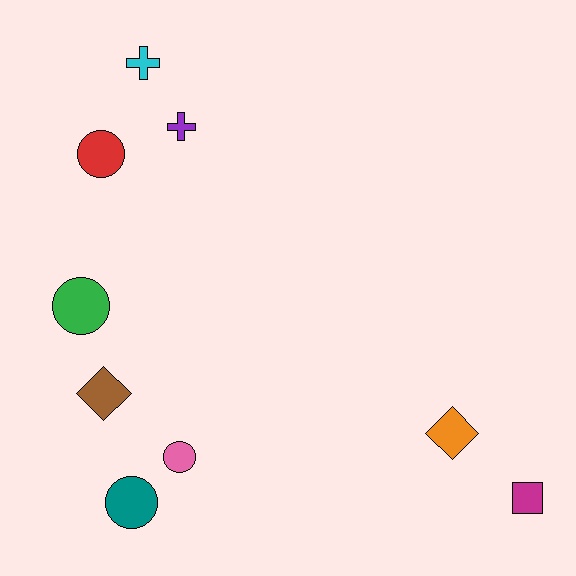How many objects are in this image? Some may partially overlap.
There are 9 objects.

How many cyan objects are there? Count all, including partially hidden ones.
There is 1 cyan object.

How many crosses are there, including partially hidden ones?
There are 2 crosses.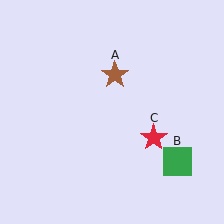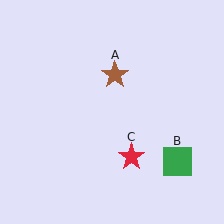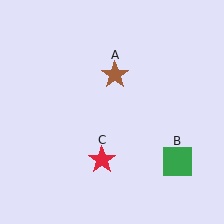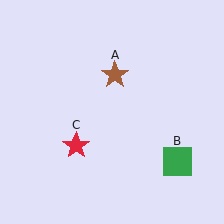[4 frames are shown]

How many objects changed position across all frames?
1 object changed position: red star (object C).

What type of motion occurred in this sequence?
The red star (object C) rotated clockwise around the center of the scene.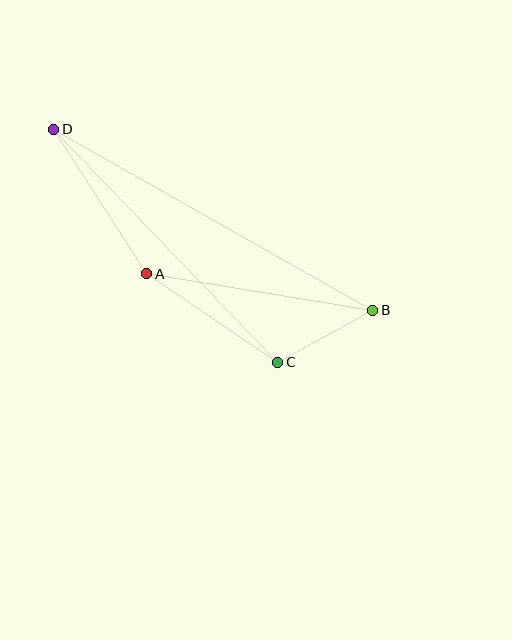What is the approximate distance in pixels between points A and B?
The distance between A and B is approximately 229 pixels.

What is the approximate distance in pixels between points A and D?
The distance between A and D is approximately 172 pixels.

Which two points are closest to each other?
Points B and C are closest to each other.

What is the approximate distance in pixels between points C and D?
The distance between C and D is approximately 323 pixels.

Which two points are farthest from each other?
Points B and D are farthest from each other.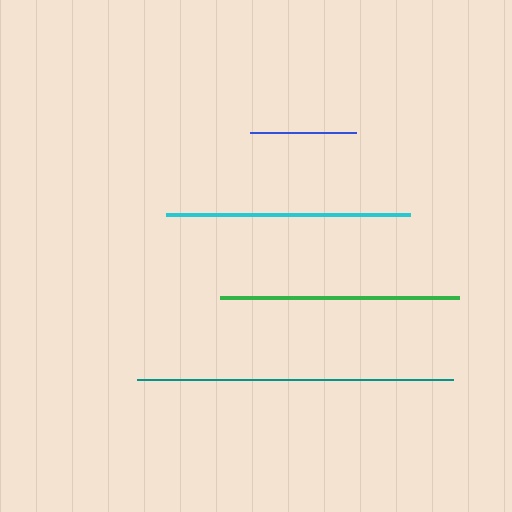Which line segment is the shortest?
The blue line is the shortest at approximately 106 pixels.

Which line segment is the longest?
The teal line is the longest at approximately 316 pixels.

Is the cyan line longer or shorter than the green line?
The cyan line is longer than the green line.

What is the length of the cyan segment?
The cyan segment is approximately 244 pixels long.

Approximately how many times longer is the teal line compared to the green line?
The teal line is approximately 1.3 times the length of the green line.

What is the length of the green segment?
The green segment is approximately 238 pixels long.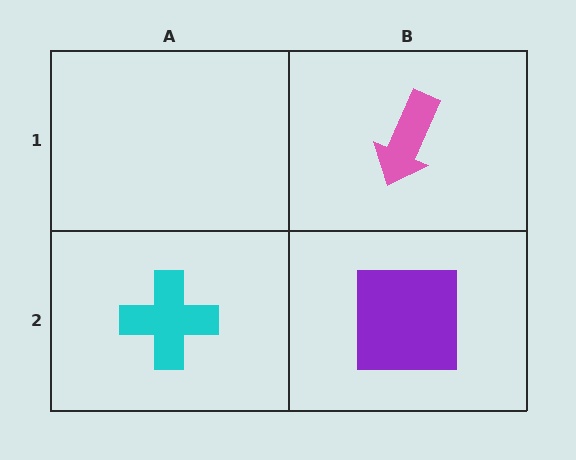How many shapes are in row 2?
2 shapes.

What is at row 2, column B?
A purple square.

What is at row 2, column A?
A cyan cross.